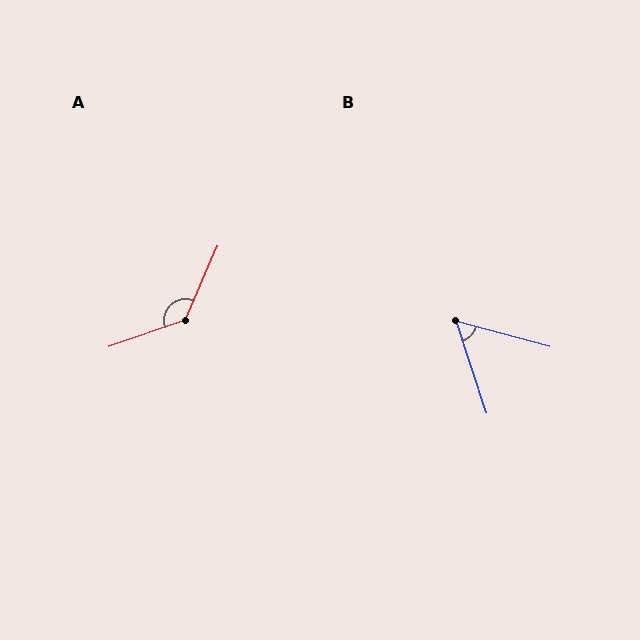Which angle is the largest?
A, at approximately 133 degrees.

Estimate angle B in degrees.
Approximately 57 degrees.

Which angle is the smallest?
B, at approximately 57 degrees.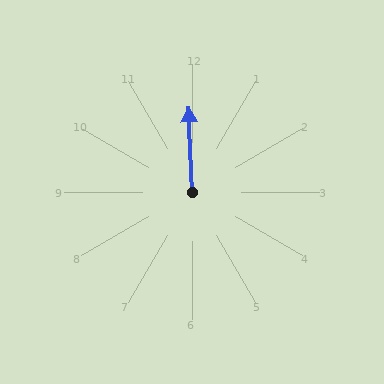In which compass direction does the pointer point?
North.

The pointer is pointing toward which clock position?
Roughly 12 o'clock.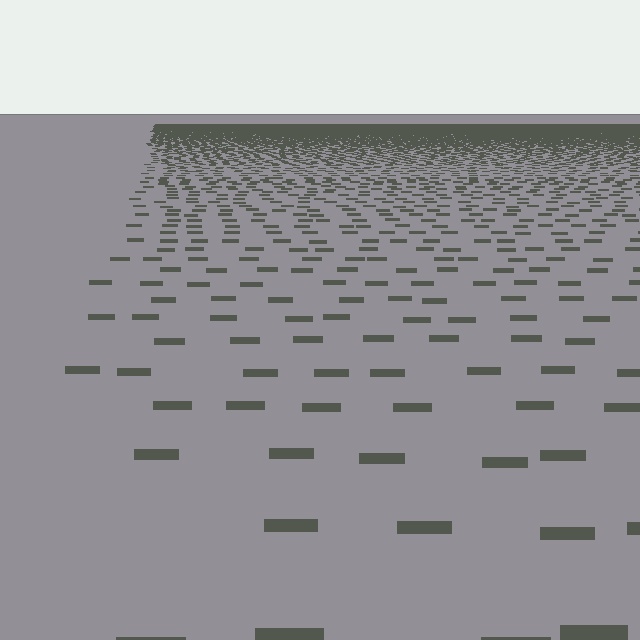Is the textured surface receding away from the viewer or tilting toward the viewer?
The surface is receding away from the viewer. Texture elements get smaller and denser toward the top.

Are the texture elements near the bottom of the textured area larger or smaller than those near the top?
Larger. Near the bottom, elements are closer to the viewer and appear at a bigger on-screen size.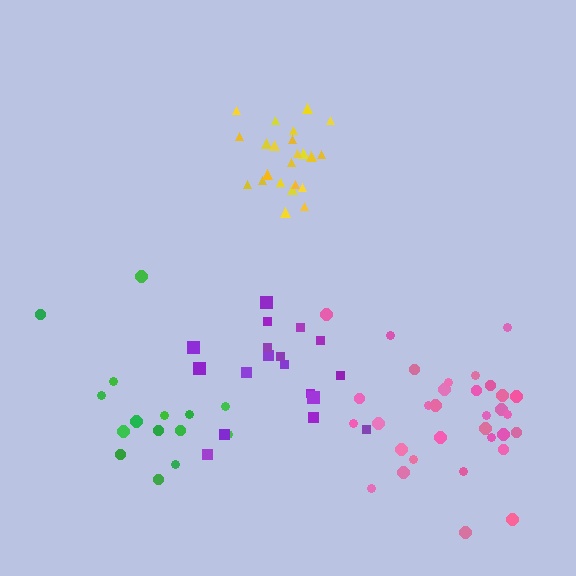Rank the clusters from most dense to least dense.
yellow, pink, purple, green.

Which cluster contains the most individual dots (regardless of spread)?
Pink (32).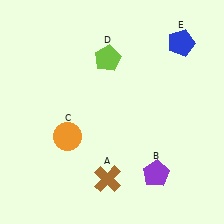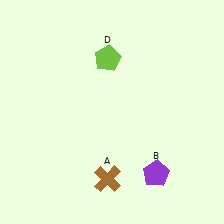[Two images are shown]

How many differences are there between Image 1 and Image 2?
There are 2 differences between the two images.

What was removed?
The blue pentagon (E), the orange circle (C) were removed in Image 2.